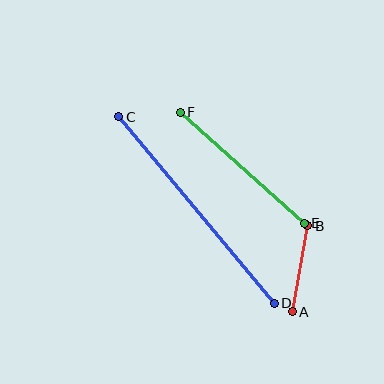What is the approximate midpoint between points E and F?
The midpoint is at approximately (242, 168) pixels.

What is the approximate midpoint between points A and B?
The midpoint is at approximately (300, 269) pixels.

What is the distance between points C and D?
The distance is approximately 243 pixels.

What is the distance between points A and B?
The distance is approximately 87 pixels.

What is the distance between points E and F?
The distance is approximately 167 pixels.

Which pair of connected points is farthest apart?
Points C and D are farthest apart.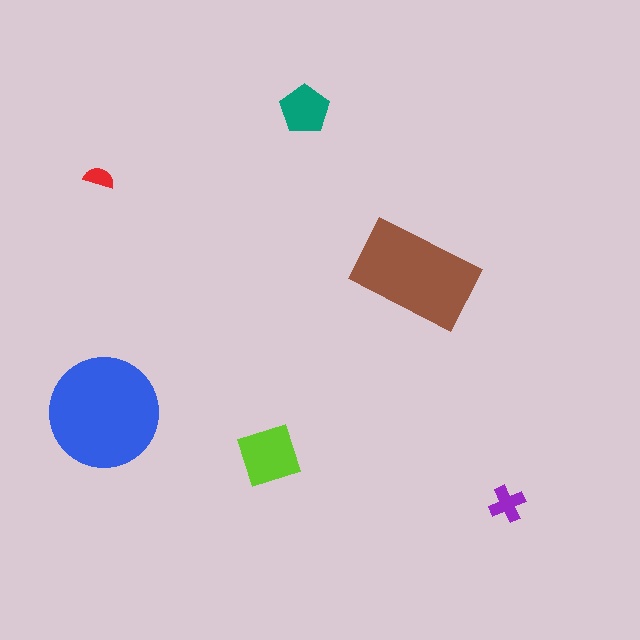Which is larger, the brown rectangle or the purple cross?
The brown rectangle.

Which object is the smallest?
The red semicircle.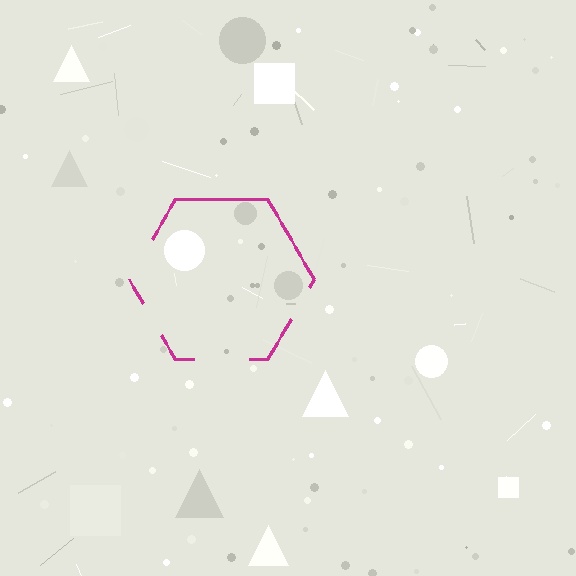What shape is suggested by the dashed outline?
The dashed outline suggests a hexagon.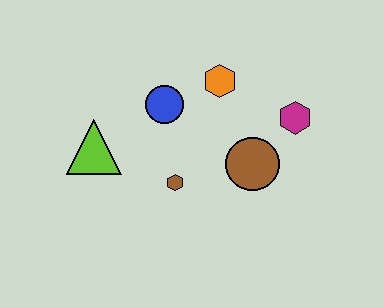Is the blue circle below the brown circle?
No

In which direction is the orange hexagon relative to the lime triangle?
The orange hexagon is to the right of the lime triangle.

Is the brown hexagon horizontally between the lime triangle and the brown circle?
Yes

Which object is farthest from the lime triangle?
The magenta hexagon is farthest from the lime triangle.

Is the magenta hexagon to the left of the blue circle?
No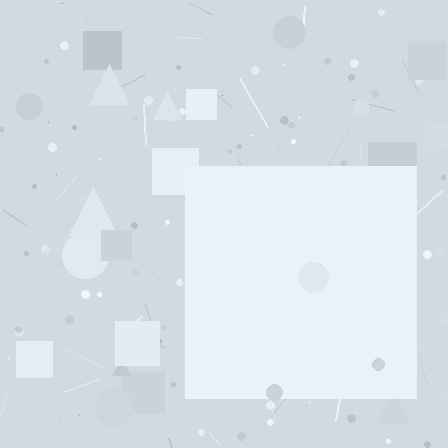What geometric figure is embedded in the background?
A square is embedded in the background.